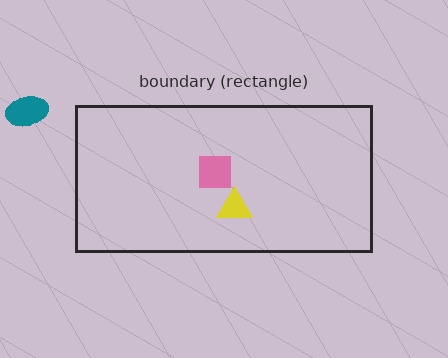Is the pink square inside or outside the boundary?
Inside.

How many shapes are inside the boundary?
2 inside, 1 outside.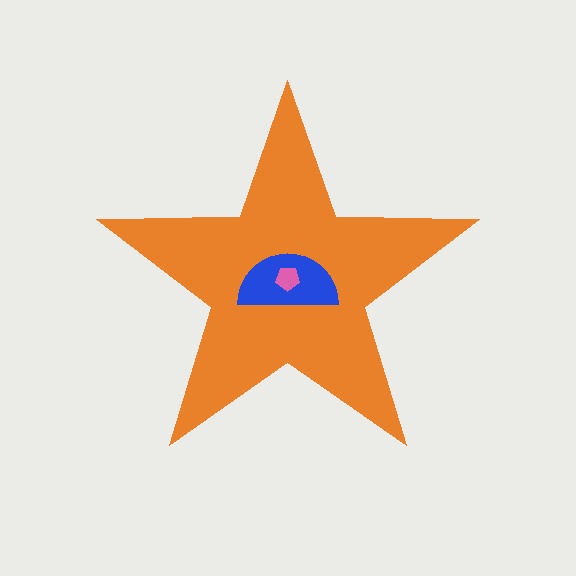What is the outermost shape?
The orange star.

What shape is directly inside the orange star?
The blue semicircle.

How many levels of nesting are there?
3.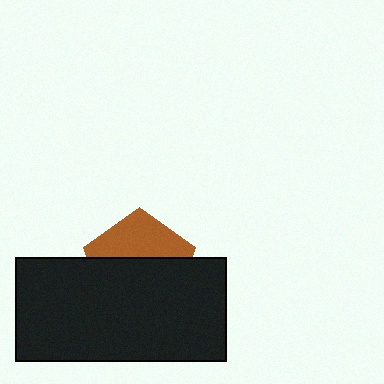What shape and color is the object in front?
The object in front is a black rectangle.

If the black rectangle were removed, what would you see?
You would see the complete brown pentagon.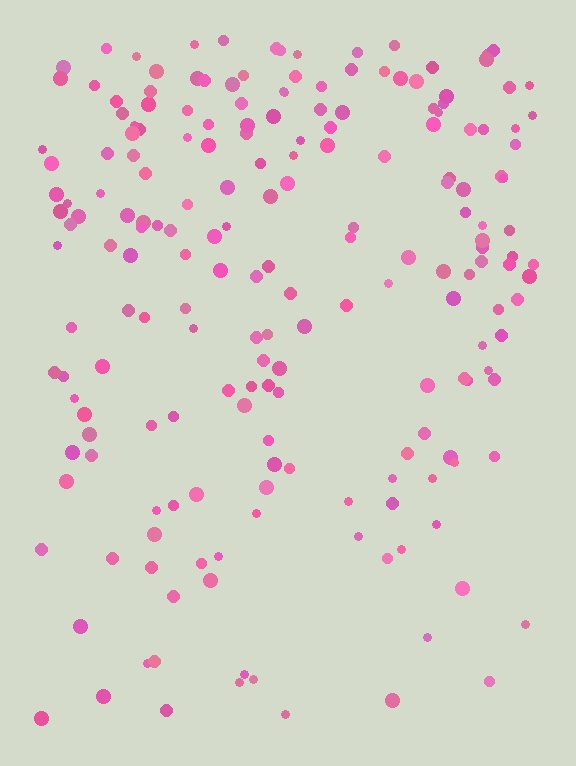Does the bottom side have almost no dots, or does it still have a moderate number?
Still a moderate number, just noticeably fewer than the top.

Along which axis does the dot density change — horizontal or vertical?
Vertical.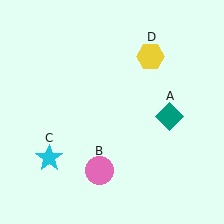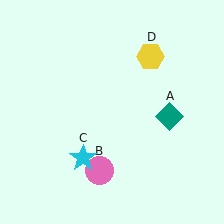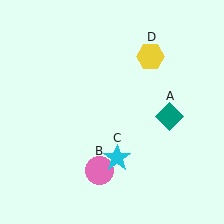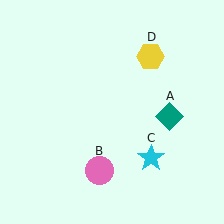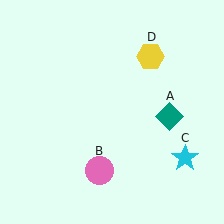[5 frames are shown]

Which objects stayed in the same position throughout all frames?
Teal diamond (object A) and pink circle (object B) and yellow hexagon (object D) remained stationary.